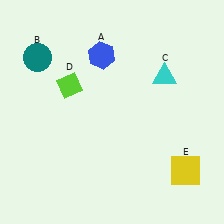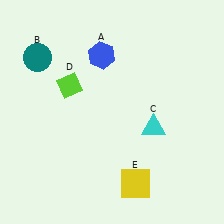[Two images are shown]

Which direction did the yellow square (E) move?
The yellow square (E) moved left.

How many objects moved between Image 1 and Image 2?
2 objects moved between the two images.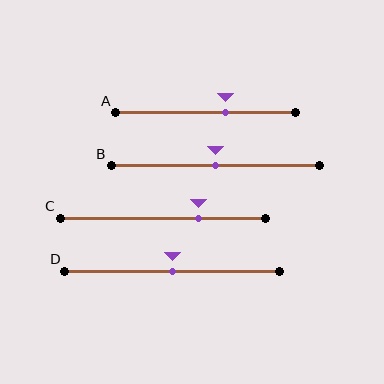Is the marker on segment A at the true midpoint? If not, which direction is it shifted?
No, the marker on segment A is shifted to the right by about 11% of the segment length.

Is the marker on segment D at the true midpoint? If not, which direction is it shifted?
Yes, the marker on segment D is at the true midpoint.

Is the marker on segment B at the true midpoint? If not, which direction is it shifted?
Yes, the marker on segment B is at the true midpoint.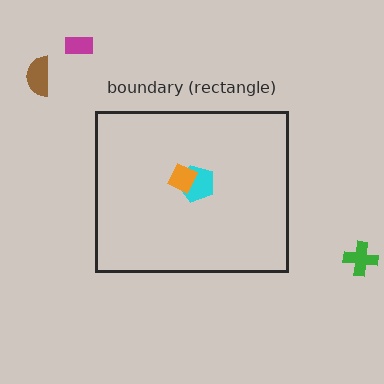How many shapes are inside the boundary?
2 inside, 3 outside.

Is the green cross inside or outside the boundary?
Outside.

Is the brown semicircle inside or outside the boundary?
Outside.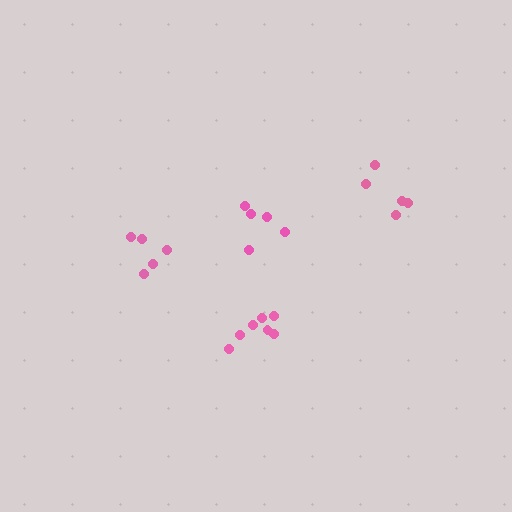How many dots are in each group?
Group 1: 7 dots, Group 2: 5 dots, Group 3: 5 dots, Group 4: 5 dots (22 total).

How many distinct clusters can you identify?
There are 4 distinct clusters.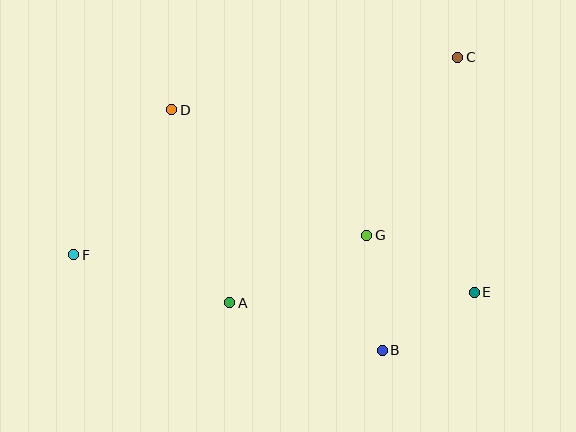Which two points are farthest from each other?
Points C and F are farthest from each other.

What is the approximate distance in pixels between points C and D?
The distance between C and D is approximately 291 pixels.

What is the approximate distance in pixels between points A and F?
The distance between A and F is approximately 163 pixels.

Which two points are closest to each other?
Points B and E are closest to each other.